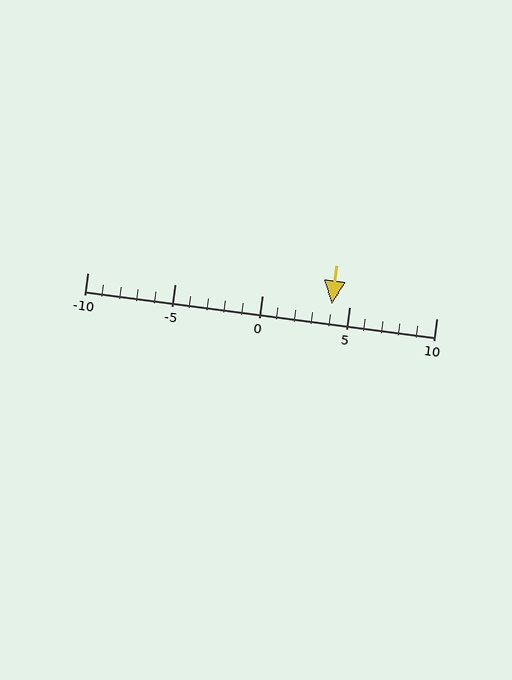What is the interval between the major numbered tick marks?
The major tick marks are spaced 5 units apart.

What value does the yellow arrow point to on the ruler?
The yellow arrow points to approximately 4.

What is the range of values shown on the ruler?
The ruler shows values from -10 to 10.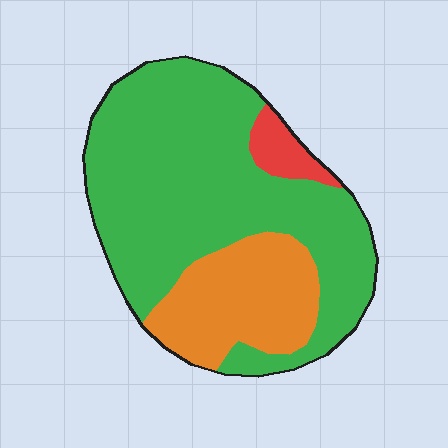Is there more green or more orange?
Green.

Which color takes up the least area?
Red, at roughly 5%.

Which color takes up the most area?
Green, at roughly 70%.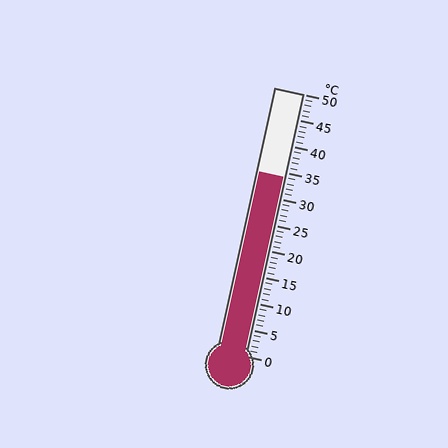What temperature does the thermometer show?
The thermometer shows approximately 34°C.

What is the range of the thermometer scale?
The thermometer scale ranges from 0°C to 50°C.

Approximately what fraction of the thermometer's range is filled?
The thermometer is filled to approximately 70% of its range.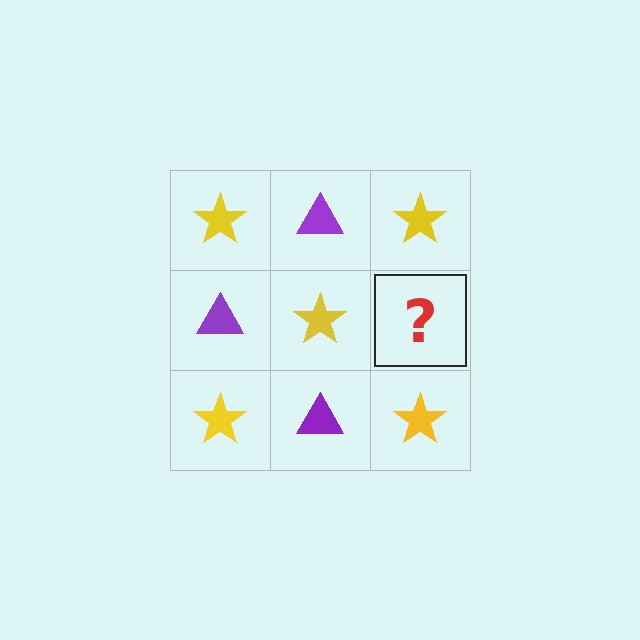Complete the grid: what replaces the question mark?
The question mark should be replaced with a purple triangle.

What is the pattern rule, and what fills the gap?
The rule is that it alternates yellow star and purple triangle in a checkerboard pattern. The gap should be filled with a purple triangle.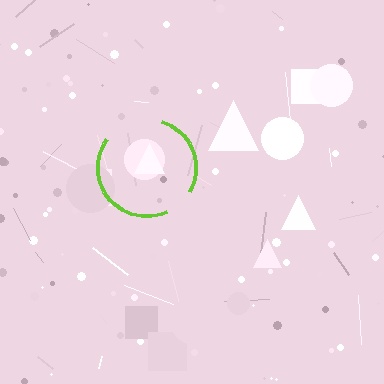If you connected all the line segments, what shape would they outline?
They would outline a circle.